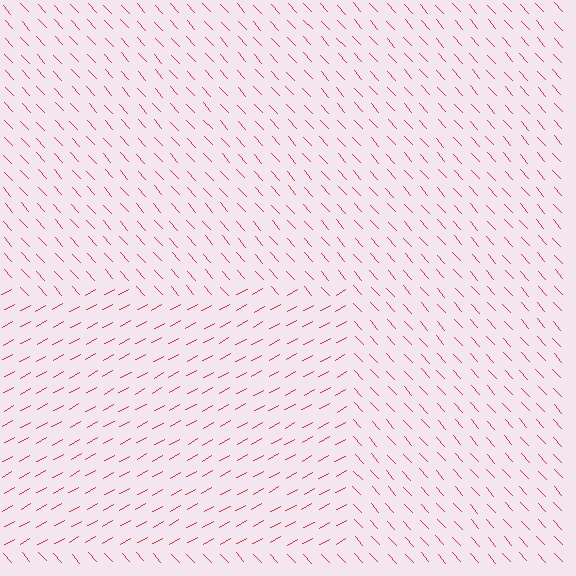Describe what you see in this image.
The image is filled with small red line segments. A rectangle region in the image has lines oriented differently from the surrounding lines, creating a visible texture boundary.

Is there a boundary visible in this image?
Yes, there is a texture boundary formed by a change in line orientation.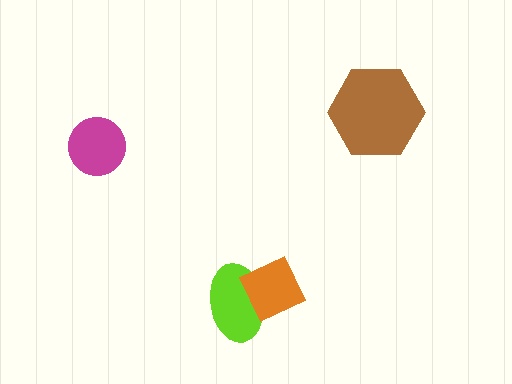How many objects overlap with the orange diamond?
1 object overlaps with the orange diamond.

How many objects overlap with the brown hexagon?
0 objects overlap with the brown hexagon.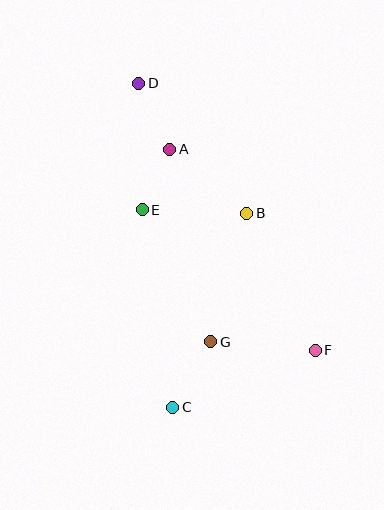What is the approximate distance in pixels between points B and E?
The distance between B and E is approximately 104 pixels.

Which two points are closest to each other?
Points A and E are closest to each other.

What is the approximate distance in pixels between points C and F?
The distance between C and F is approximately 154 pixels.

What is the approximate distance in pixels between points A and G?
The distance between A and G is approximately 197 pixels.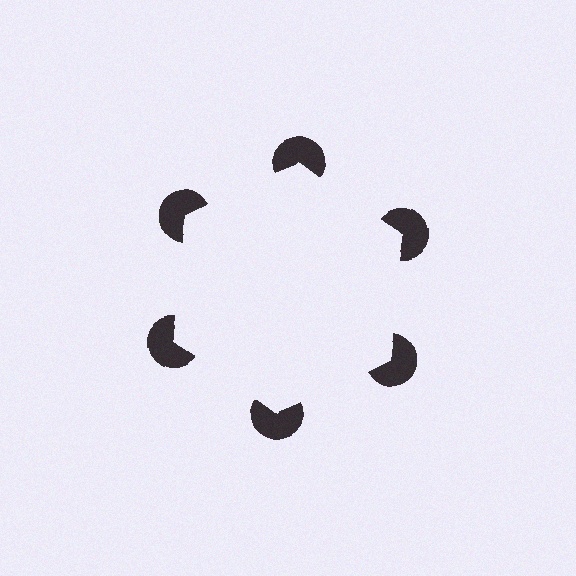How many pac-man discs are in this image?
There are 6 — one at each vertex of the illusory hexagon.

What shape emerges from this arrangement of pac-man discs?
An illusory hexagon — its edges are inferred from the aligned wedge cuts in the pac-man discs, not physically drawn.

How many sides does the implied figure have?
6 sides.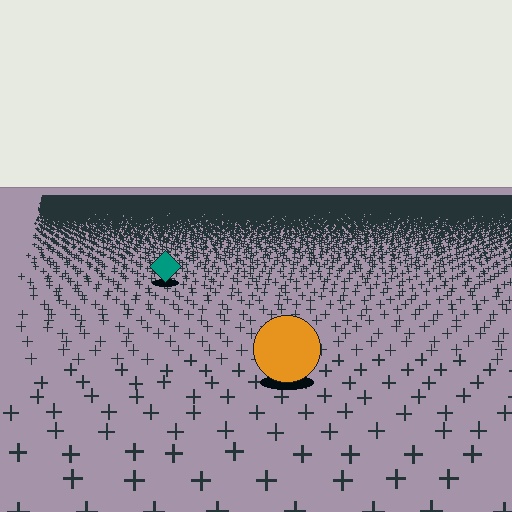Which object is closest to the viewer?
The orange circle is closest. The texture marks near it are larger and more spread out.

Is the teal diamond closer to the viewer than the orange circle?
No. The orange circle is closer — you can tell from the texture gradient: the ground texture is coarser near it.